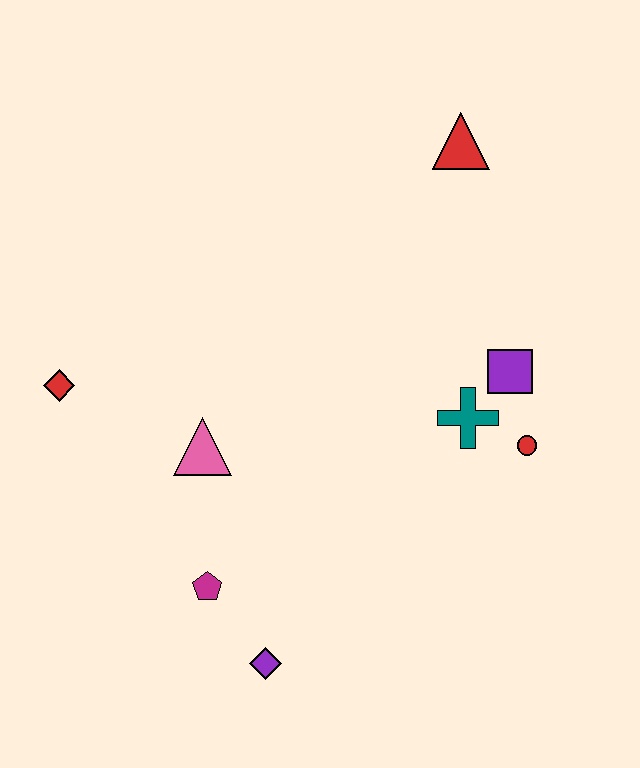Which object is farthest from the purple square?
The red diamond is farthest from the purple square.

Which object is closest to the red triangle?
The purple square is closest to the red triangle.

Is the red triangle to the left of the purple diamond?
No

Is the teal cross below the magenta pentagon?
No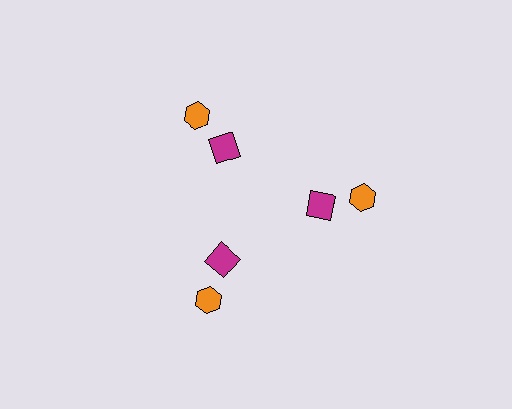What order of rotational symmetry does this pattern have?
This pattern has 3-fold rotational symmetry.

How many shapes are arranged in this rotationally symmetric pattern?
There are 6 shapes, arranged in 3 groups of 2.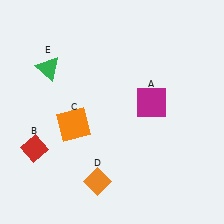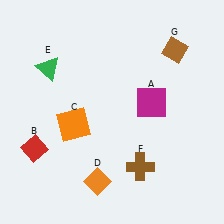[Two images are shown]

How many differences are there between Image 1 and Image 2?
There are 2 differences between the two images.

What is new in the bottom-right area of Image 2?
A brown cross (F) was added in the bottom-right area of Image 2.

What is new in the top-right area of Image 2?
A brown diamond (G) was added in the top-right area of Image 2.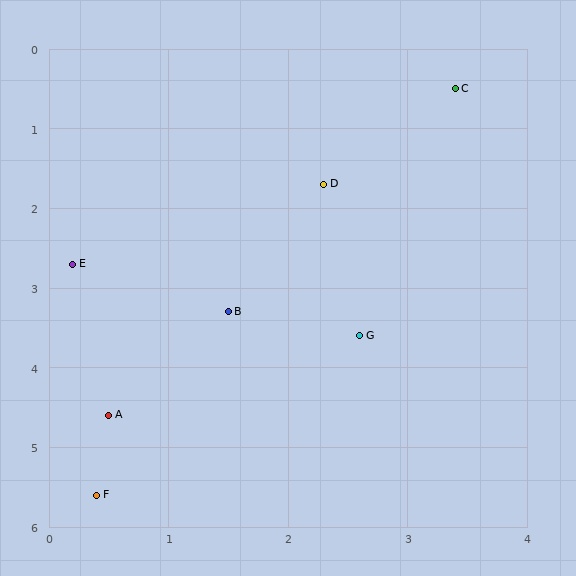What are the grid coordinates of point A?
Point A is at approximately (0.5, 4.6).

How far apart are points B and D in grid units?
Points B and D are about 1.8 grid units apart.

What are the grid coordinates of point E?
Point E is at approximately (0.2, 2.7).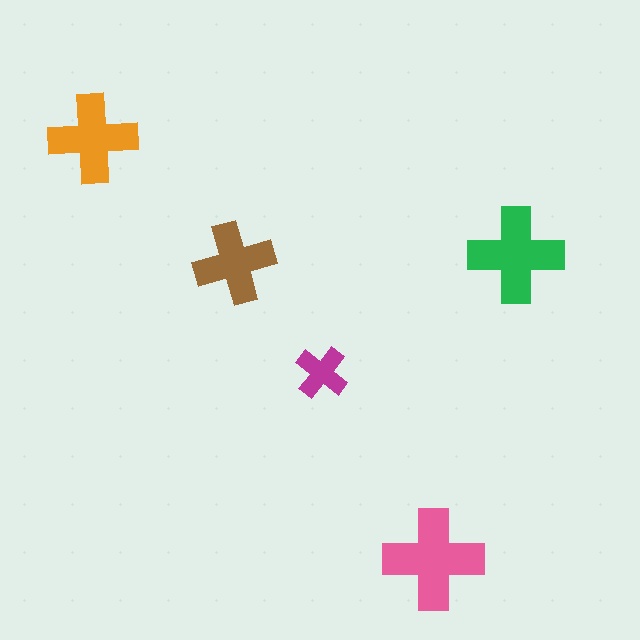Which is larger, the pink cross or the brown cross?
The pink one.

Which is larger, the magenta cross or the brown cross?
The brown one.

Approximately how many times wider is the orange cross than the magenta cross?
About 1.5 times wider.